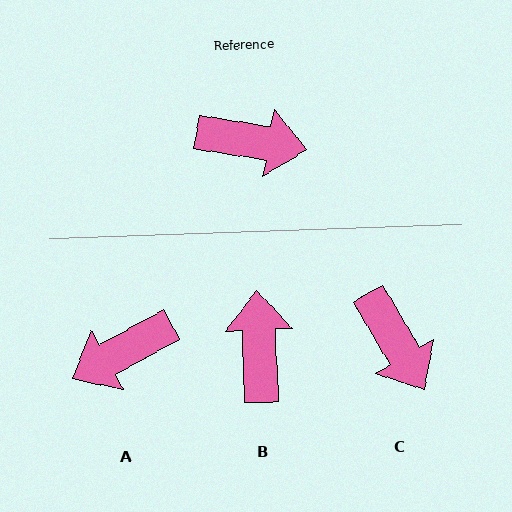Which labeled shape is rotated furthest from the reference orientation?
A, about 142 degrees away.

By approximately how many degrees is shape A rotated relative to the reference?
Approximately 142 degrees clockwise.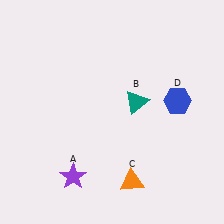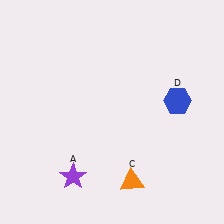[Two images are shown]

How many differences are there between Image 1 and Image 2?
There is 1 difference between the two images.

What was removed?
The teal triangle (B) was removed in Image 2.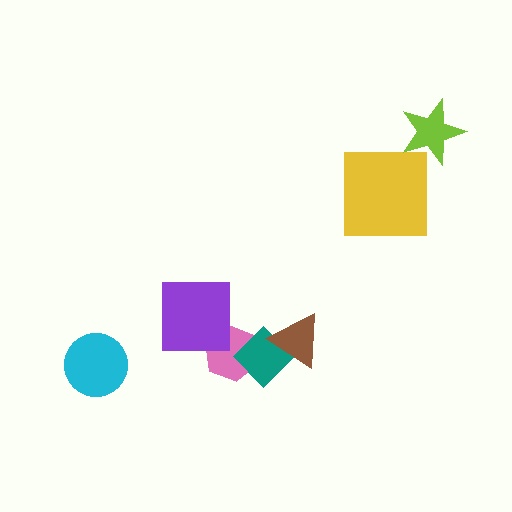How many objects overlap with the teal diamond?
2 objects overlap with the teal diamond.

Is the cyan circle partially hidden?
No, no other shape covers it.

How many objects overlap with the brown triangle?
1 object overlaps with the brown triangle.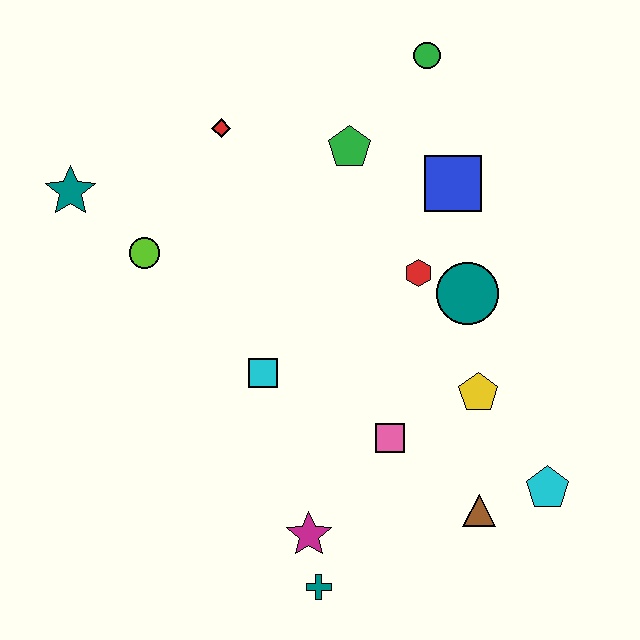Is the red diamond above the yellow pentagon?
Yes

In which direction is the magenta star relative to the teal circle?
The magenta star is below the teal circle.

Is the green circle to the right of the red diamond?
Yes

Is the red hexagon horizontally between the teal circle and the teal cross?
Yes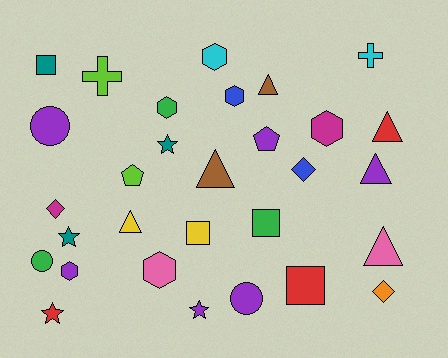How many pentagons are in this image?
There are 2 pentagons.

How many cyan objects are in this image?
There are 2 cyan objects.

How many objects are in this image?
There are 30 objects.